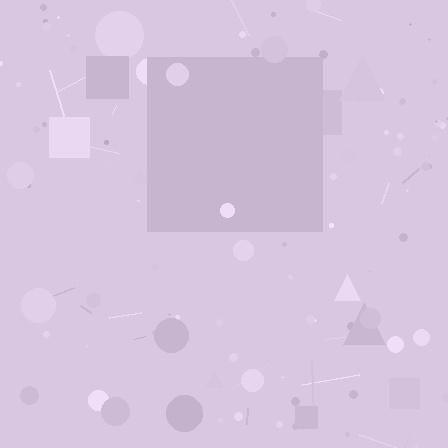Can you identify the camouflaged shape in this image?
The camouflaged shape is a square.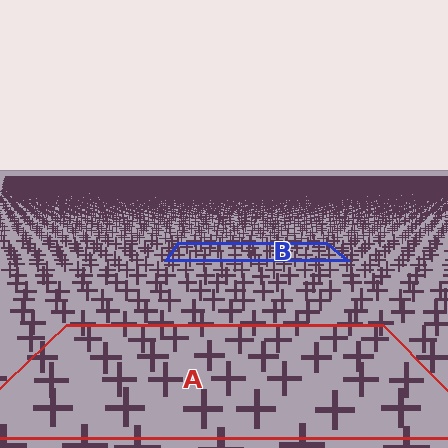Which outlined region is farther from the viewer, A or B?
Region B is farther from the viewer — the texture elements inside it appear smaller and more densely packed.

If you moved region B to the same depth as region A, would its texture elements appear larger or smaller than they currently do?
They would appear larger. At a closer depth, the same texture elements are projected at a bigger on-screen size.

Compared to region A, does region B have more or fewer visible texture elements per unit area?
Region B has more texture elements per unit area — they are packed more densely because it is farther away.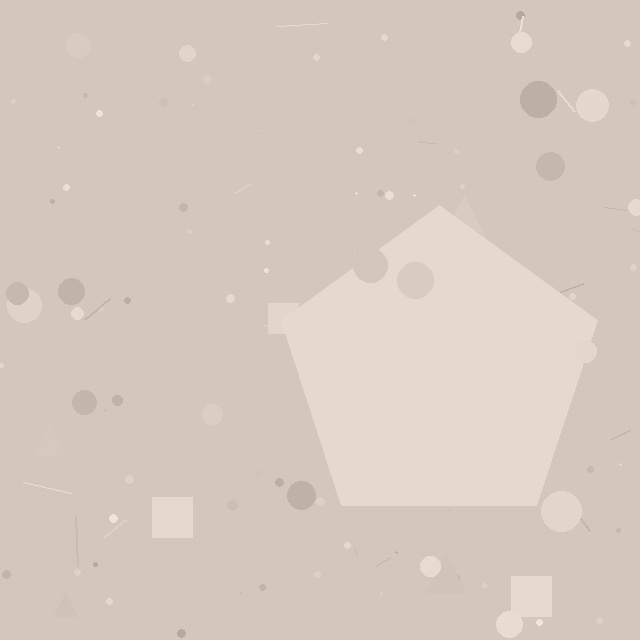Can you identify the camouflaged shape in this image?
The camouflaged shape is a pentagon.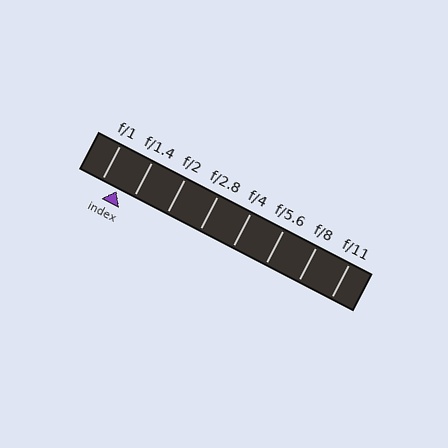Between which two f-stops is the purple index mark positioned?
The index mark is between f/1 and f/1.4.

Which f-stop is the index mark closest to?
The index mark is closest to f/1.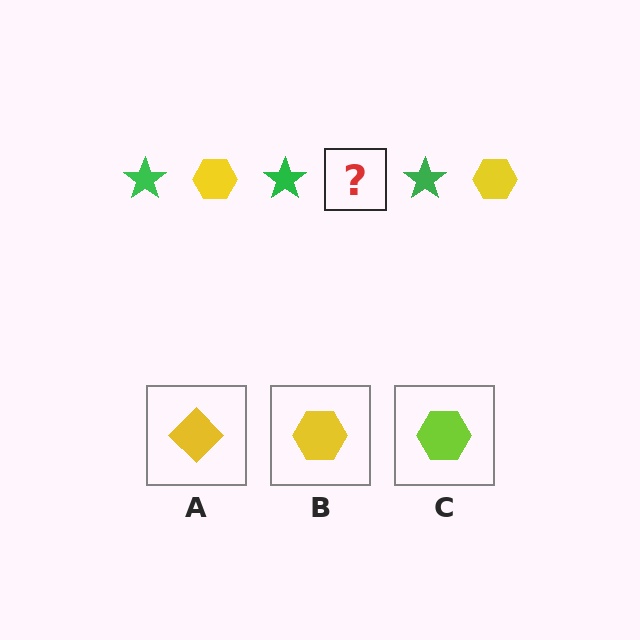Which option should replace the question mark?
Option B.